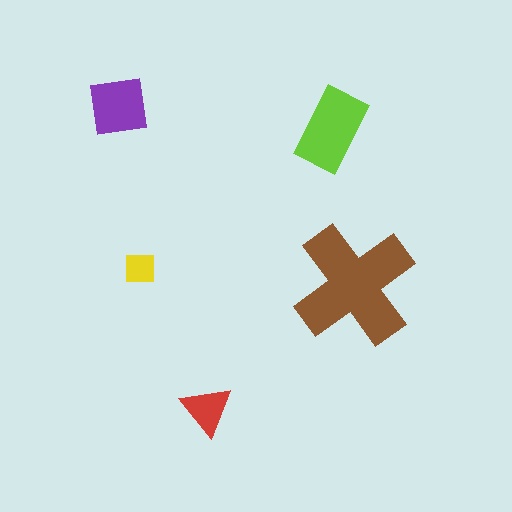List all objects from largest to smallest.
The brown cross, the lime rectangle, the purple square, the red triangle, the yellow square.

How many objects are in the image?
There are 5 objects in the image.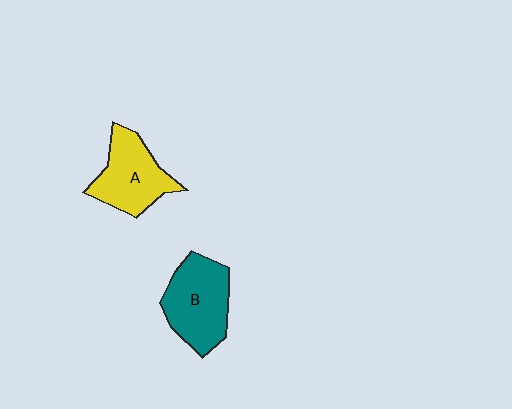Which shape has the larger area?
Shape B (teal).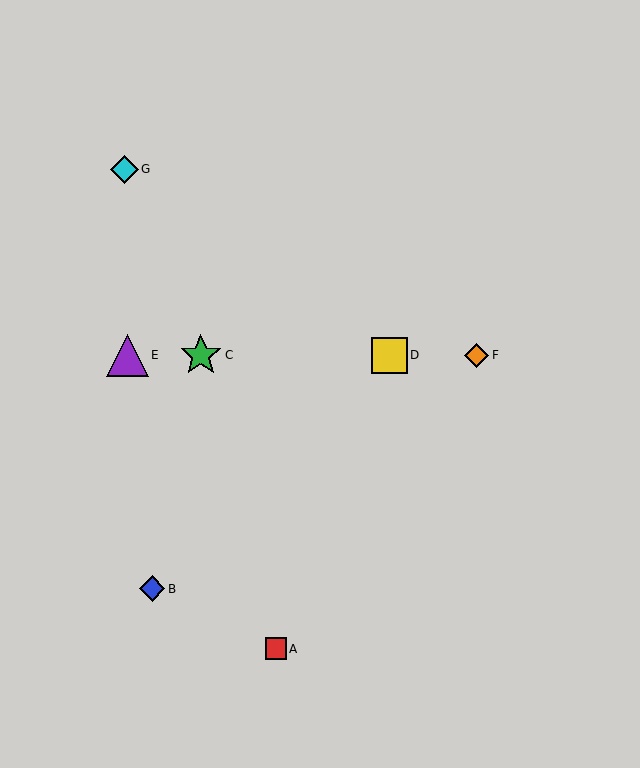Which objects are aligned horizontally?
Objects C, D, E, F are aligned horizontally.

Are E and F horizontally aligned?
Yes, both are at y≈355.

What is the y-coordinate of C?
Object C is at y≈355.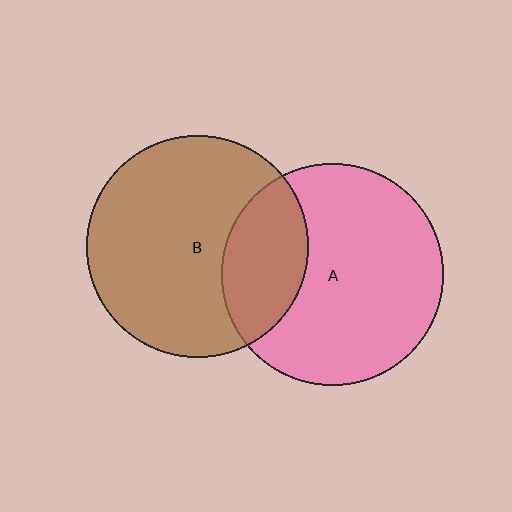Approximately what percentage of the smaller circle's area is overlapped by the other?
Approximately 25%.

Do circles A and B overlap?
Yes.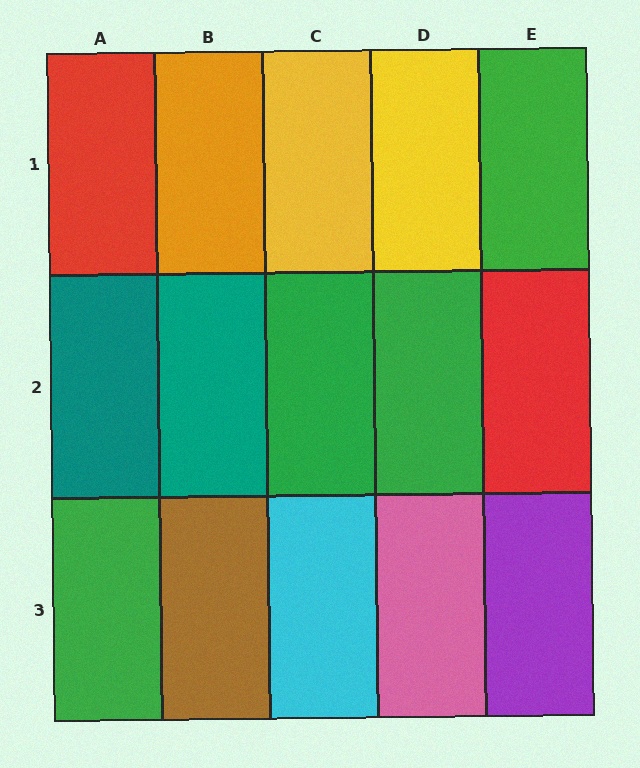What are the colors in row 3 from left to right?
Green, brown, cyan, pink, purple.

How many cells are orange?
1 cell is orange.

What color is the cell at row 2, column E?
Red.